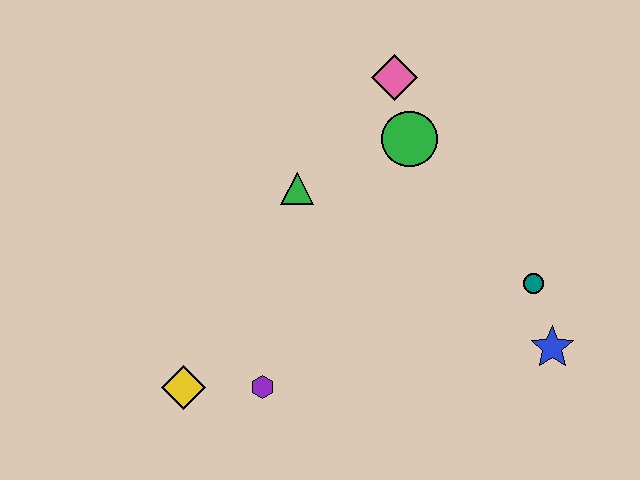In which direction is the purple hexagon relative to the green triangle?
The purple hexagon is below the green triangle.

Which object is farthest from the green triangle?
The blue star is farthest from the green triangle.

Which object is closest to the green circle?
The pink diamond is closest to the green circle.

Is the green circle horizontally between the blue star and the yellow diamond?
Yes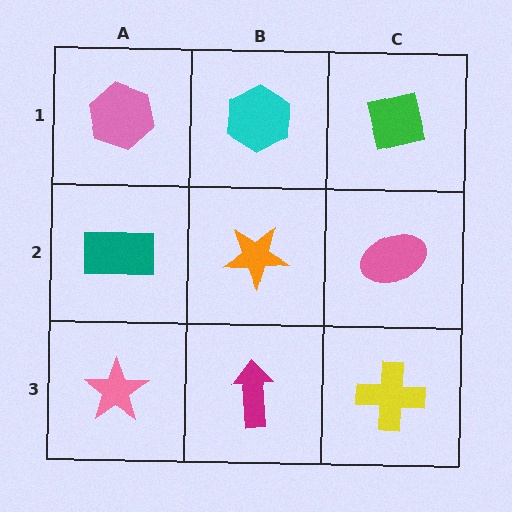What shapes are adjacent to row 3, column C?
A pink ellipse (row 2, column C), a magenta arrow (row 3, column B).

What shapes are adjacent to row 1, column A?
A teal rectangle (row 2, column A), a cyan hexagon (row 1, column B).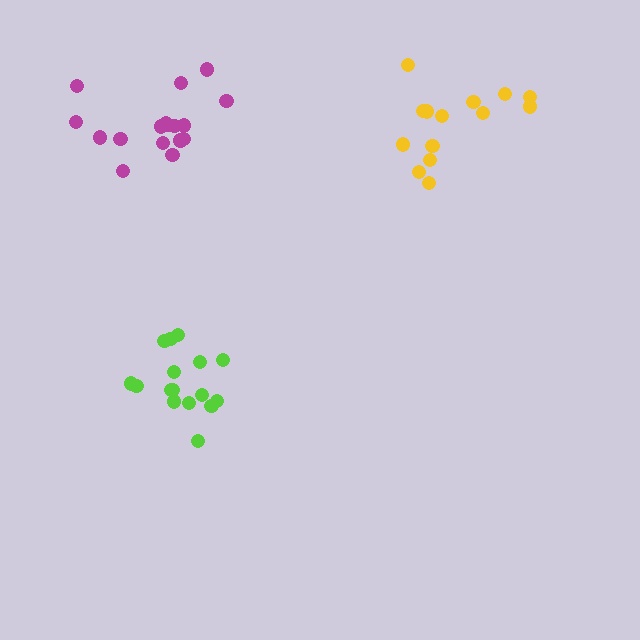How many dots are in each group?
Group 1: 16 dots, Group 2: 17 dots, Group 3: 14 dots (47 total).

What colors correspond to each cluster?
The clusters are colored: lime, magenta, yellow.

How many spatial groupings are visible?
There are 3 spatial groupings.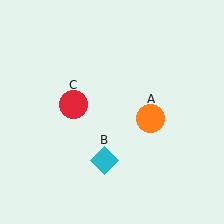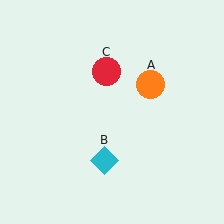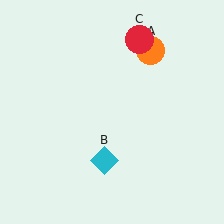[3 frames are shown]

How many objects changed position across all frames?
2 objects changed position: orange circle (object A), red circle (object C).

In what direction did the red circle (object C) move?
The red circle (object C) moved up and to the right.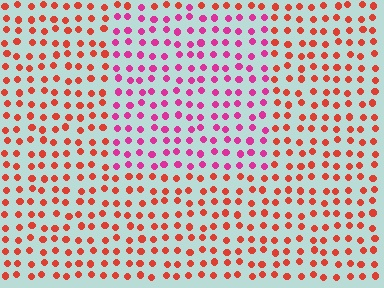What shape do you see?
I see a rectangle.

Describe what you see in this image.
The image is filled with small red elements in a uniform arrangement. A rectangle-shaped region is visible where the elements are tinted to a slightly different hue, forming a subtle color boundary.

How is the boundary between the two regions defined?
The boundary is defined purely by a slight shift in hue (about 42 degrees). Spacing, size, and orientation are identical on both sides.